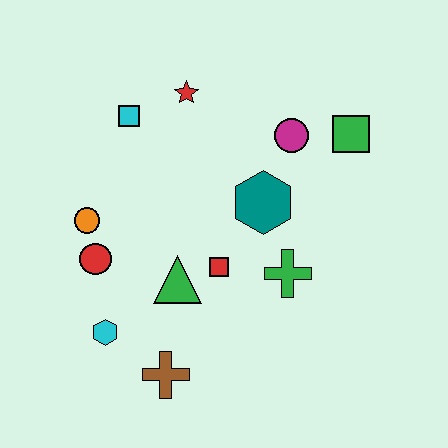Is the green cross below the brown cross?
No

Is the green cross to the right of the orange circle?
Yes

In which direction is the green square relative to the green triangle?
The green square is to the right of the green triangle.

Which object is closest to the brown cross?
The cyan hexagon is closest to the brown cross.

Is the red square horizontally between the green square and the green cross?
No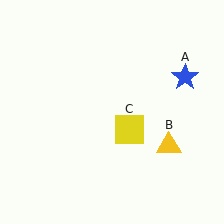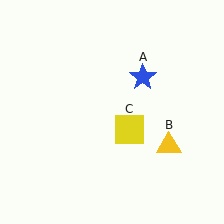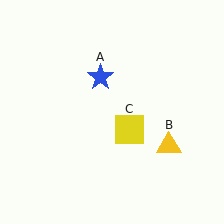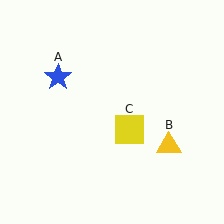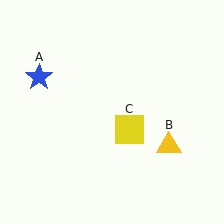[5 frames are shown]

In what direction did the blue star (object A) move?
The blue star (object A) moved left.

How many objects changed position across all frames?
1 object changed position: blue star (object A).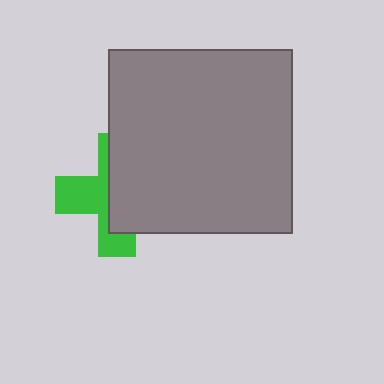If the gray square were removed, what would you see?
You would see the complete green cross.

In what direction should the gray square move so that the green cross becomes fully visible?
The gray square should move right. That is the shortest direction to clear the overlap and leave the green cross fully visible.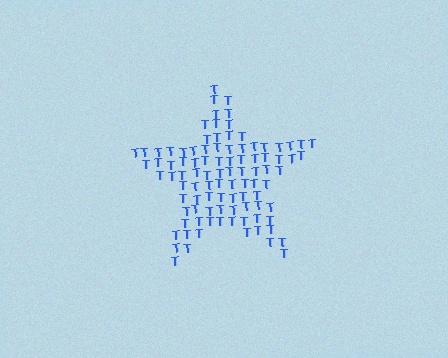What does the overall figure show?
The overall figure shows a star.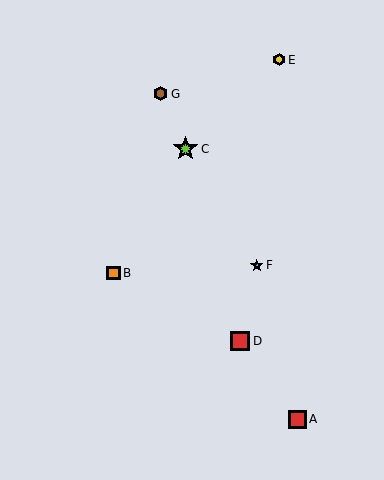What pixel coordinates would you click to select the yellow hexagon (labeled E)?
Click at (279, 60) to select the yellow hexagon E.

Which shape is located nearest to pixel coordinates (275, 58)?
The yellow hexagon (labeled E) at (279, 60) is nearest to that location.